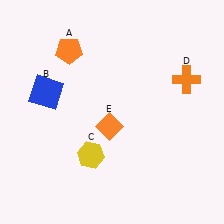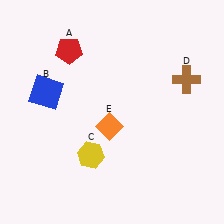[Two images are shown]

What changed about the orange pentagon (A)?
In Image 1, A is orange. In Image 2, it changed to red.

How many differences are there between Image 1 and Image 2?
There are 2 differences between the two images.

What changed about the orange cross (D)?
In Image 1, D is orange. In Image 2, it changed to brown.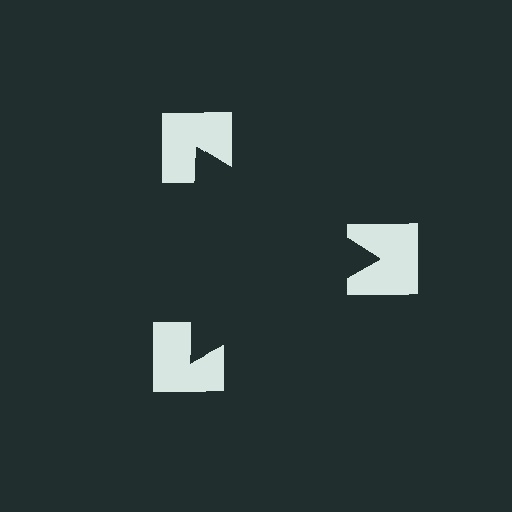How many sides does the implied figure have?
3 sides.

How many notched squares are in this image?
There are 3 — one at each vertex of the illusory triangle.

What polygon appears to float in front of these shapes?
An illusory triangle — its edges are inferred from the aligned wedge cuts in the notched squares, not physically drawn.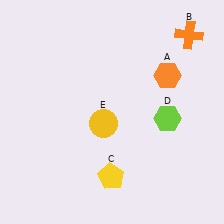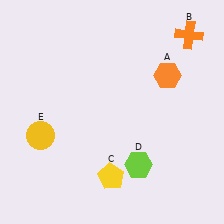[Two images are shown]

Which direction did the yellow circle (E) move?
The yellow circle (E) moved left.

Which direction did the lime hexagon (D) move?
The lime hexagon (D) moved down.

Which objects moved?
The objects that moved are: the lime hexagon (D), the yellow circle (E).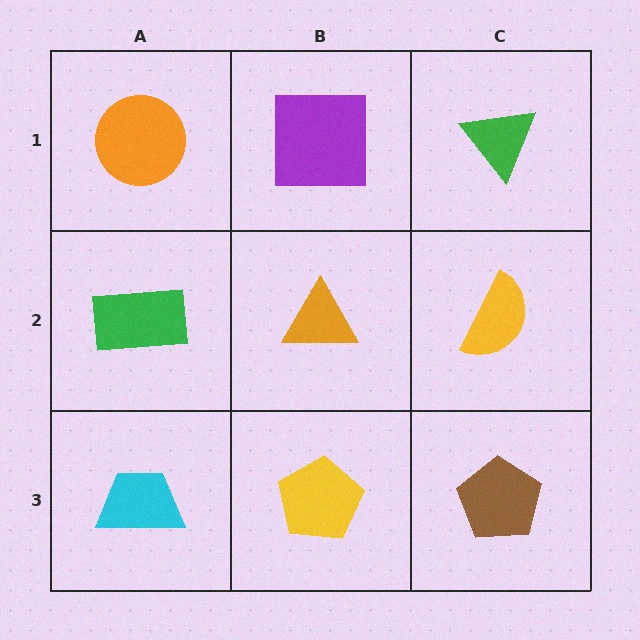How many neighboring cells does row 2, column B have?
4.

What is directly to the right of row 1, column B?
A green triangle.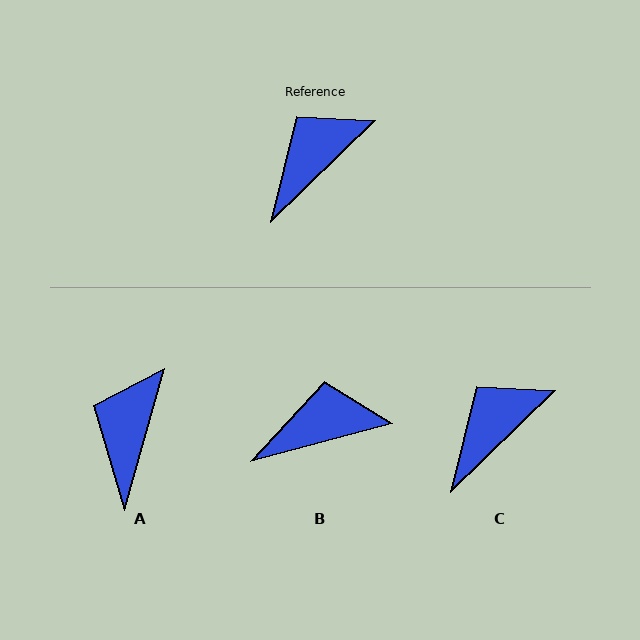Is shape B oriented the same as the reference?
No, it is off by about 29 degrees.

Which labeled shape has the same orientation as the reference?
C.